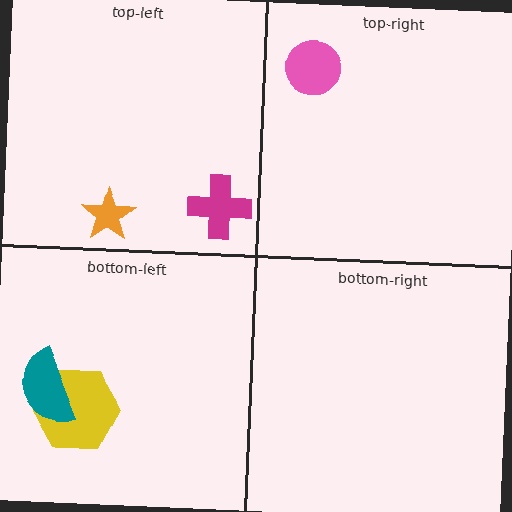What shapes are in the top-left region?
The magenta cross, the orange star.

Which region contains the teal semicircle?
The bottom-left region.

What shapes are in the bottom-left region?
The yellow hexagon, the teal semicircle.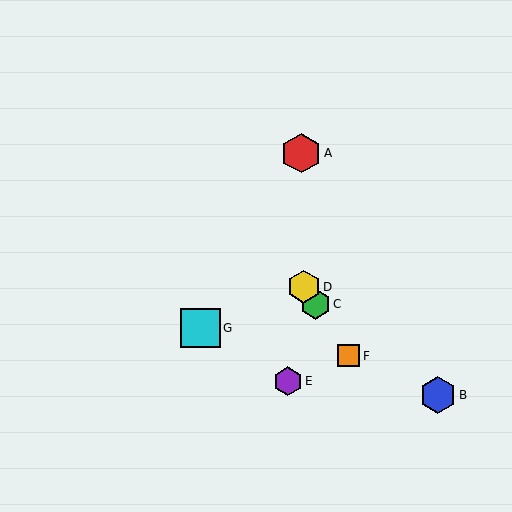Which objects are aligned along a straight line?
Objects C, D, F are aligned along a straight line.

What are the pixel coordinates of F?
Object F is at (348, 356).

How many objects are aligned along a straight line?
3 objects (C, D, F) are aligned along a straight line.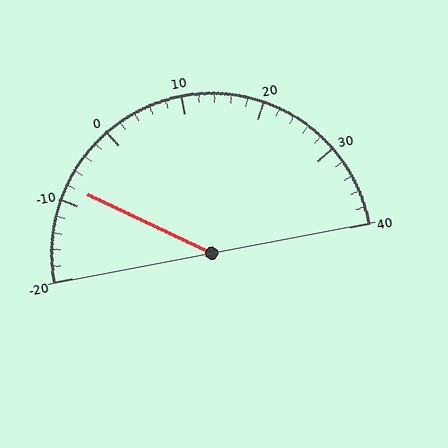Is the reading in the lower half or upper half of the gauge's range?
The reading is in the lower half of the range (-20 to 40).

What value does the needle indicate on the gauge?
The needle indicates approximately -8.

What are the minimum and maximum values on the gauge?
The gauge ranges from -20 to 40.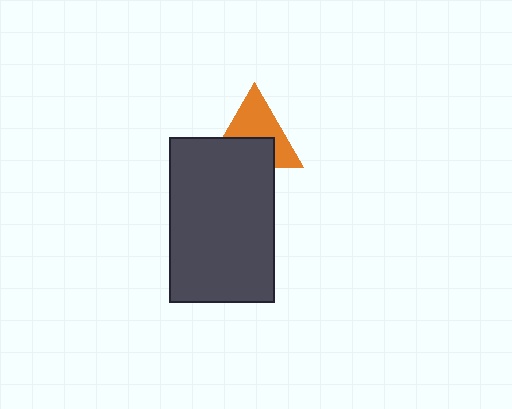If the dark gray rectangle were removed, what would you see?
You would see the complete orange triangle.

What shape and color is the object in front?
The object in front is a dark gray rectangle.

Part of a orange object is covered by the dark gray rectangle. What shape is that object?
It is a triangle.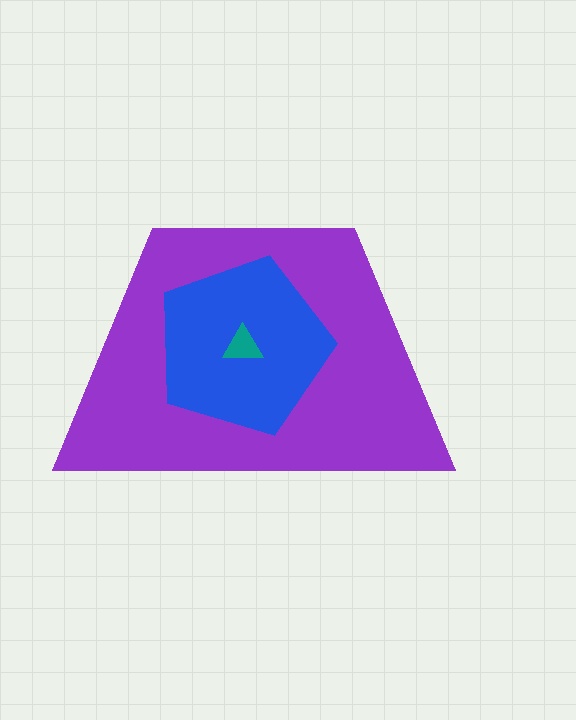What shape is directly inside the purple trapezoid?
The blue pentagon.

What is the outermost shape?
The purple trapezoid.